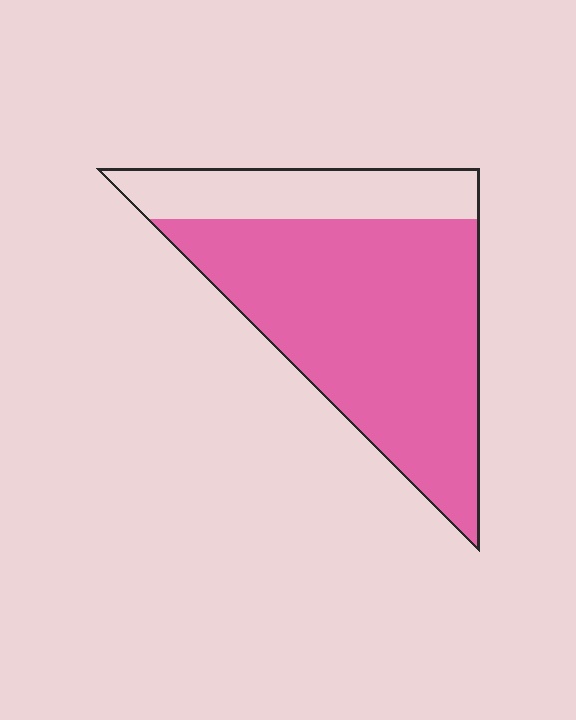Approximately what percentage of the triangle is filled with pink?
Approximately 75%.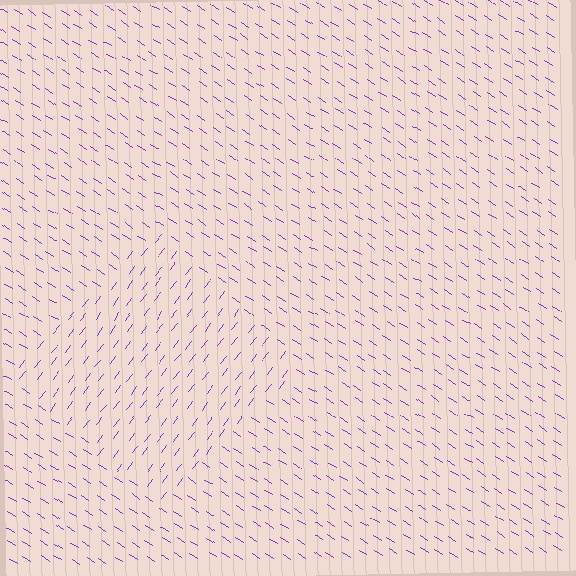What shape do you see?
I see a diamond.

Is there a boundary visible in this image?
Yes, there is a texture boundary formed by a change in line orientation.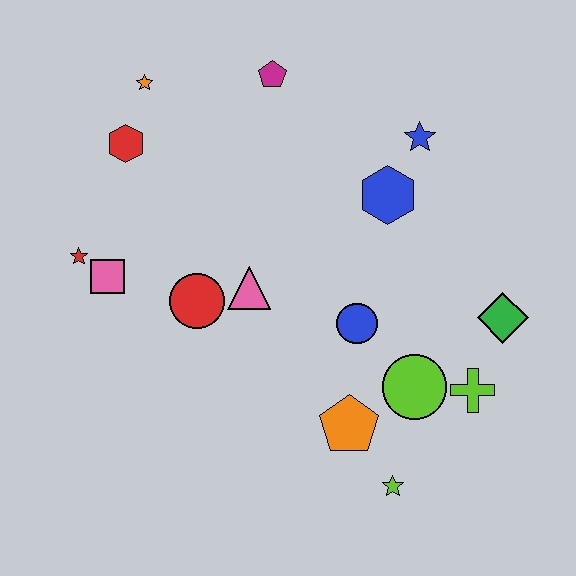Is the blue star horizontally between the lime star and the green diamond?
Yes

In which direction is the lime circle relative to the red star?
The lime circle is to the right of the red star.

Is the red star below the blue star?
Yes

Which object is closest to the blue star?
The blue hexagon is closest to the blue star.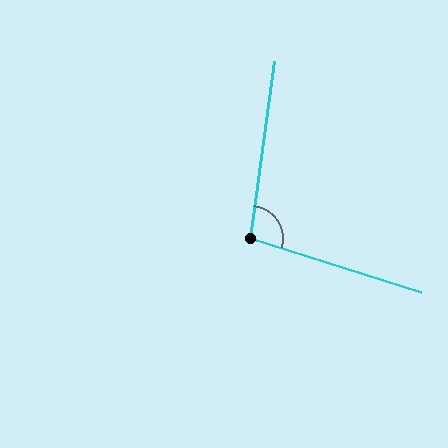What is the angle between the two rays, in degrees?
Approximately 100 degrees.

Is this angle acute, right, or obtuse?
It is obtuse.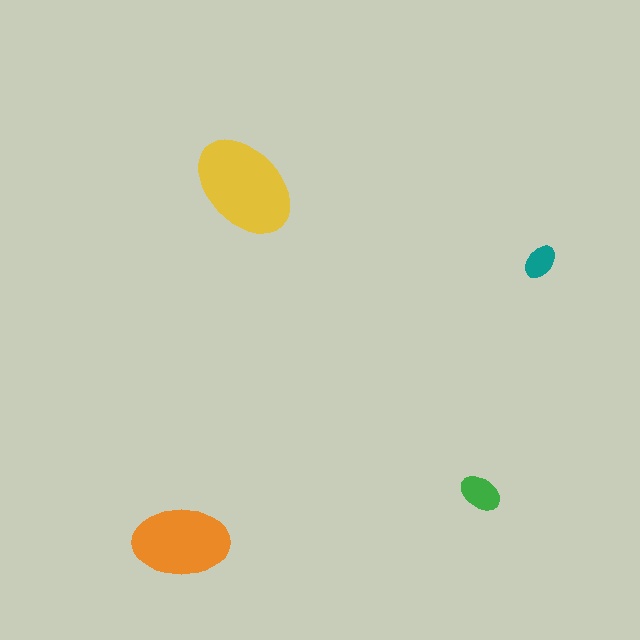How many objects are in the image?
There are 4 objects in the image.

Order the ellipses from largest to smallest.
the yellow one, the orange one, the green one, the teal one.